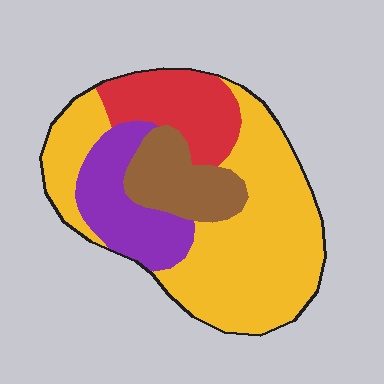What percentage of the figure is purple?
Purple takes up about one sixth (1/6) of the figure.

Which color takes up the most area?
Yellow, at roughly 50%.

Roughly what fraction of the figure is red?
Red covers around 15% of the figure.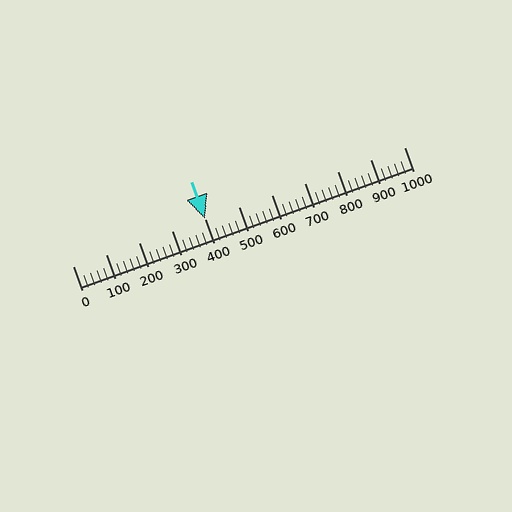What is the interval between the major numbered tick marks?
The major tick marks are spaced 100 units apart.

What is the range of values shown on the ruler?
The ruler shows values from 0 to 1000.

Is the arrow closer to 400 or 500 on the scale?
The arrow is closer to 400.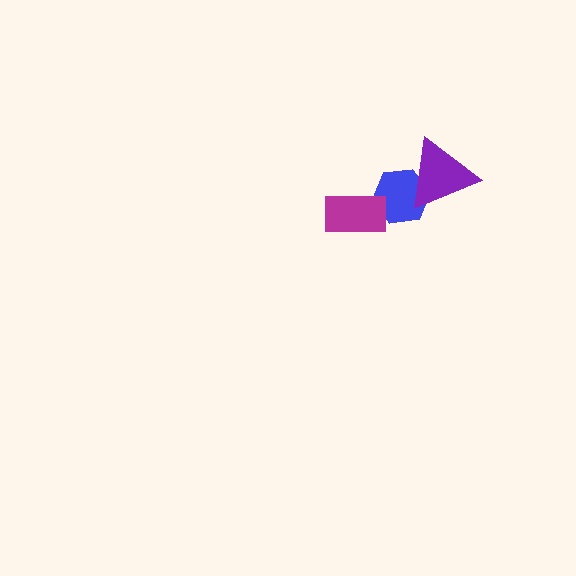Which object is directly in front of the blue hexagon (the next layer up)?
The magenta rectangle is directly in front of the blue hexagon.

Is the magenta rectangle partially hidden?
No, no other shape covers it.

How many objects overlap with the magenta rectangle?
1 object overlaps with the magenta rectangle.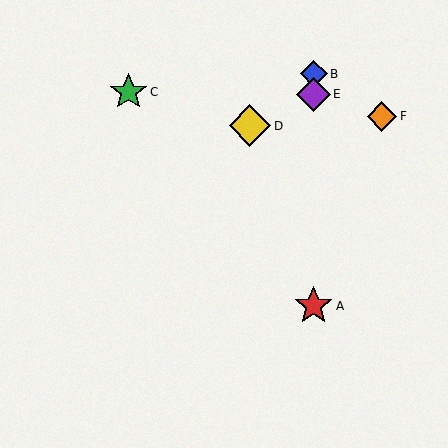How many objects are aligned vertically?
3 objects (A, B, E) are aligned vertically.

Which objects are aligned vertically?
Objects A, B, E are aligned vertically.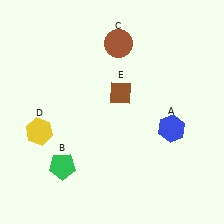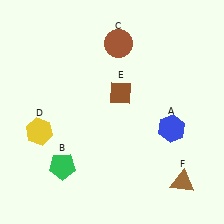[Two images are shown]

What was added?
A brown triangle (F) was added in Image 2.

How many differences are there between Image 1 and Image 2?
There is 1 difference between the two images.